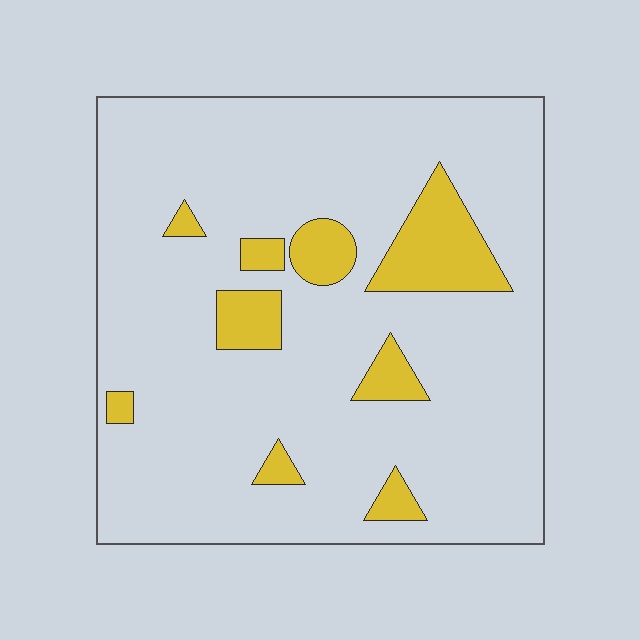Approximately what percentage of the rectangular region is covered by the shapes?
Approximately 15%.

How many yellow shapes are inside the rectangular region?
9.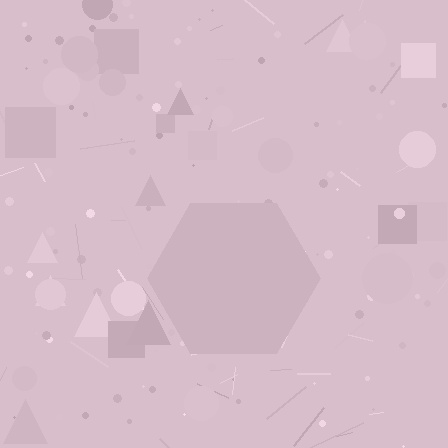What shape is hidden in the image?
A hexagon is hidden in the image.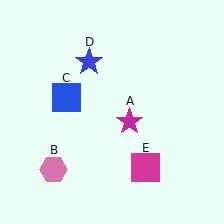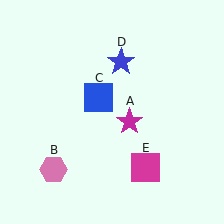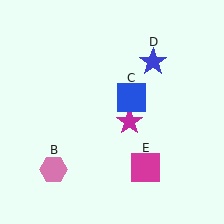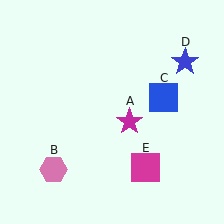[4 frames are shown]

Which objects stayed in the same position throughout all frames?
Magenta star (object A) and pink hexagon (object B) and magenta square (object E) remained stationary.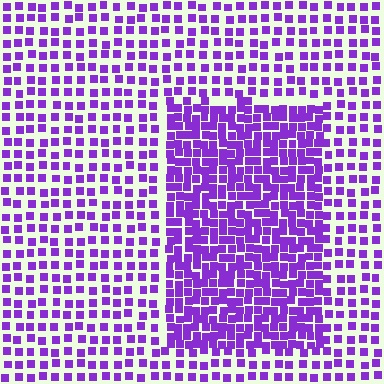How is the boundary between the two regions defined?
The boundary is defined by a change in element density (approximately 2.0x ratio). All elements are the same color, size, and shape.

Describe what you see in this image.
The image contains small purple elements arranged at two different densities. A rectangle-shaped region is visible where the elements are more densely packed than the surrounding area.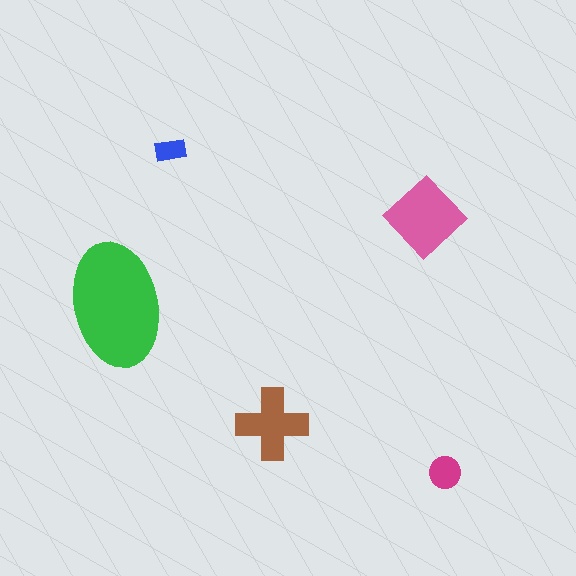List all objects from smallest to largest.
The blue rectangle, the magenta circle, the brown cross, the pink diamond, the green ellipse.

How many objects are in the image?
There are 5 objects in the image.